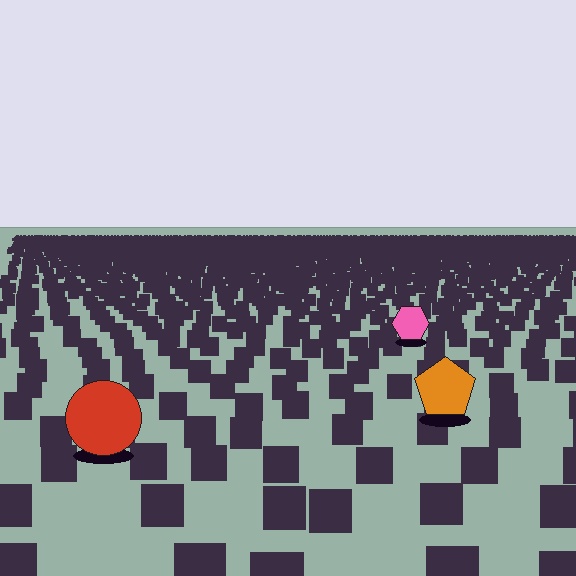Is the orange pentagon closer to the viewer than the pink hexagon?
Yes. The orange pentagon is closer — you can tell from the texture gradient: the ground texture is coarser near it.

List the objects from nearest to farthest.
From nearest to farthest: the red circle, the orange pentagon, the pink hexagon.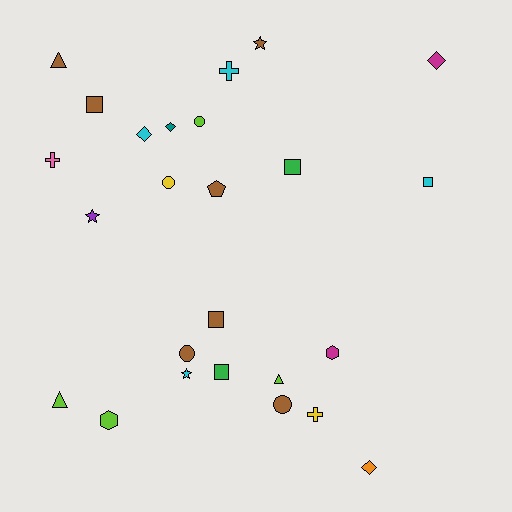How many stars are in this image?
There are 3 stars.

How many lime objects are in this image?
There are 4 lime objects.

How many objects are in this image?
There are 25 objects.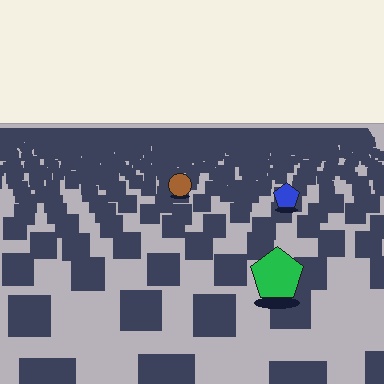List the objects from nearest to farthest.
From nearest to farthest: the green pentagon, the blue pentagon, the brown circle.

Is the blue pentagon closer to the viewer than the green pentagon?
No. The green pentagon is closer — you can tell from the texture gradient: the ground texture is coarser near it.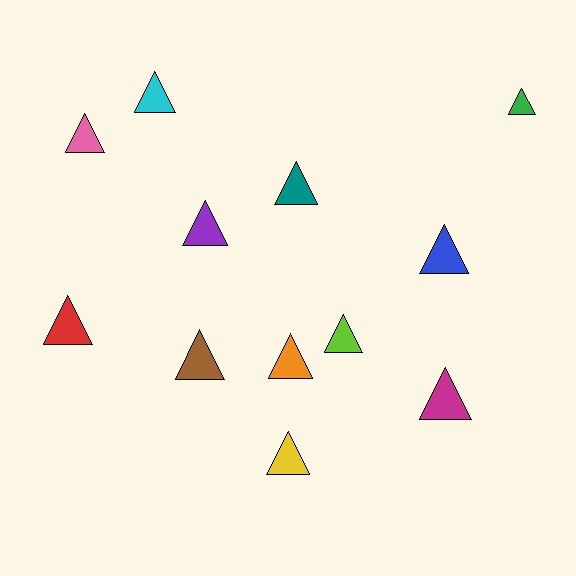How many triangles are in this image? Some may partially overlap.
There are 12 triangles.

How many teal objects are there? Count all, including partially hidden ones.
There is 1 teal object.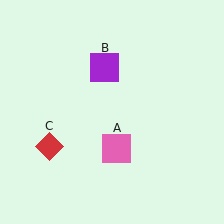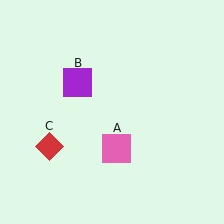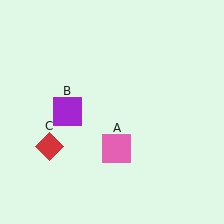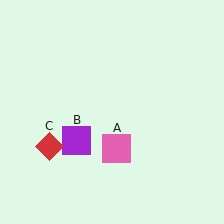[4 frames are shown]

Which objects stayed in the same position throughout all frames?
Pink square (object A) and red diamond (object C) remained stationary.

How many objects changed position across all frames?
1 object changed position: purple square (object B).